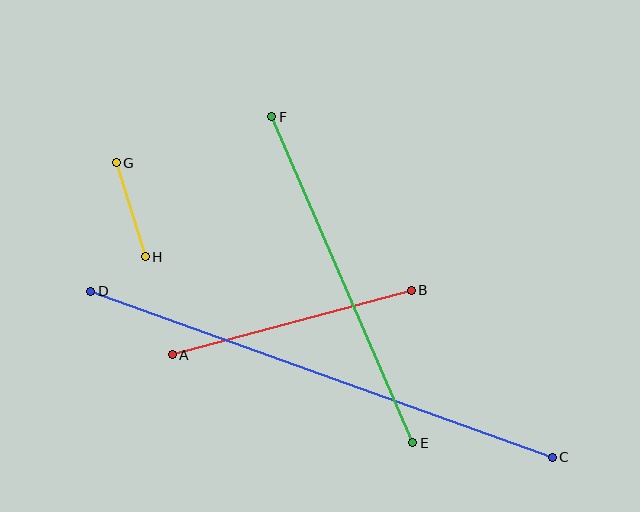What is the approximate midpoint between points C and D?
The midpoint is at approximately (321, 374) pixels.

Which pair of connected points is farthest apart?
Points C and D are farthest apart.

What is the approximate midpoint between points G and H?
The midpoint is at approximately (131, 210) pixels.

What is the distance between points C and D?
The distance is approximately 491 pixels.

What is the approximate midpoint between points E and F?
The midpoint is at approximately (342, 280) pixels.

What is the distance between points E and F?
The distance is approximately 355 pixels.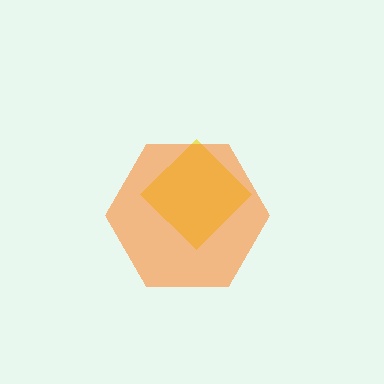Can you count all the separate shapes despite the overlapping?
Yes, there are 2 separate shapes.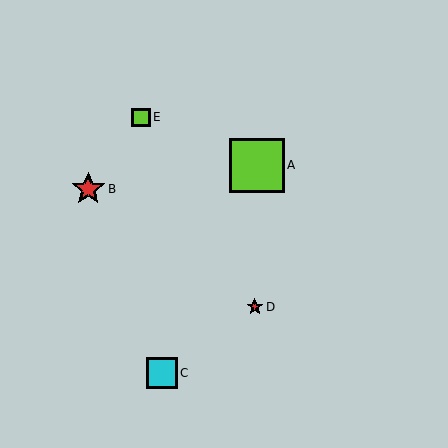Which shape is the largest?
The lime square (labeled A) is the largest.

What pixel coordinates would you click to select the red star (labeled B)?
Click at (88, 189) to select the red star B.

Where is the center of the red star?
The center of the red star is at (255, 307).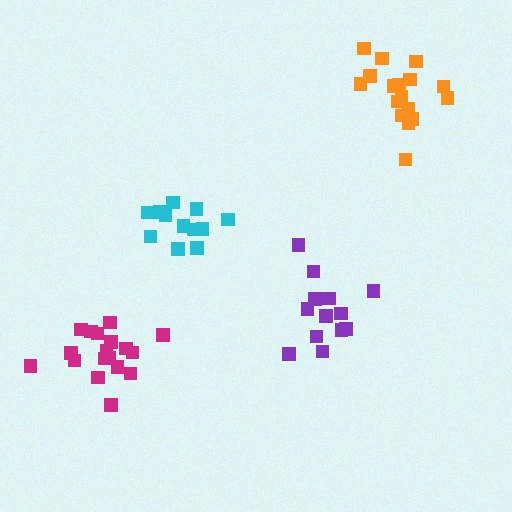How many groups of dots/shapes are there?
There are 4 groups.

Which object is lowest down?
The magenta cluster is bottommost.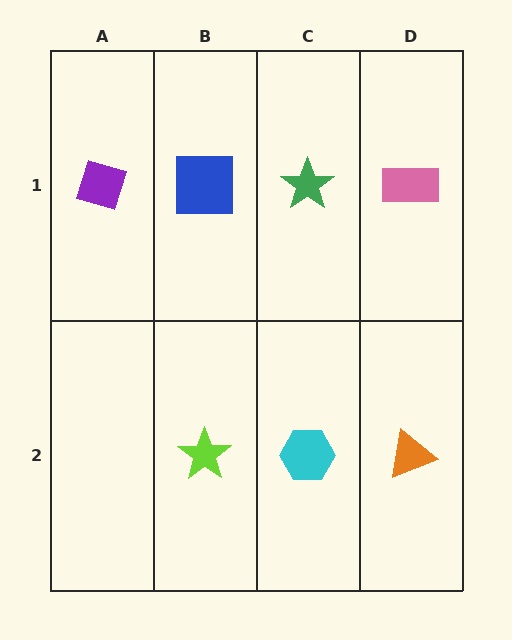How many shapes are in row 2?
3 shapes.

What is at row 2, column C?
A cyan hexagon.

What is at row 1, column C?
A green star.